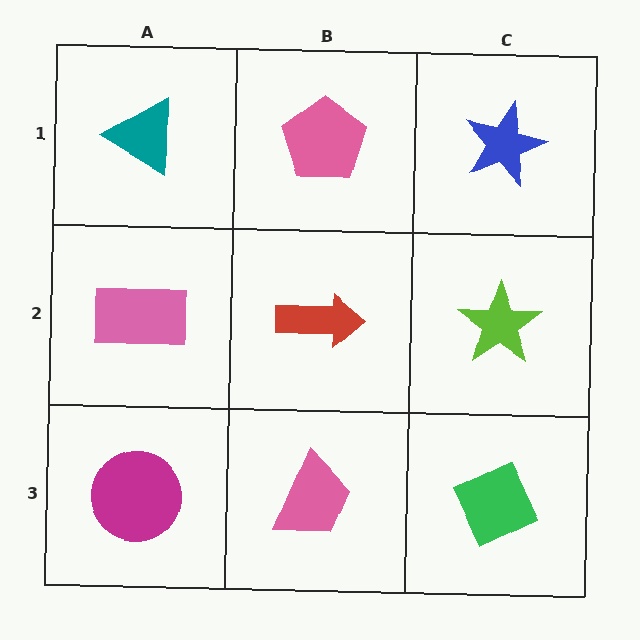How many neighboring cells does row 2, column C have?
3.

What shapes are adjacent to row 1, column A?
A pink rectangle (row 2, column A), a pink pentagon (row 1, column B).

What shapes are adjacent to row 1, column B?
A red arrow (row 2, column B), a teal triangle (row 1, column A), a blue star (row 1, column C).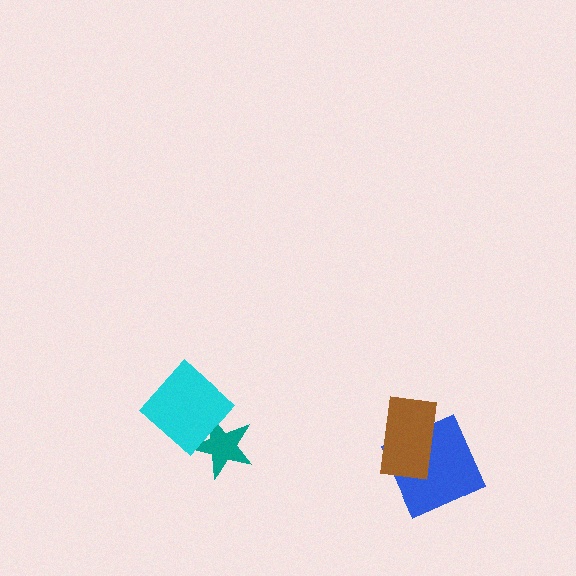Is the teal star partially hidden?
Yes, it is partially covered by another shape.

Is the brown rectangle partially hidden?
No, no other shape covers it.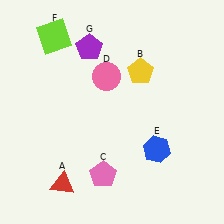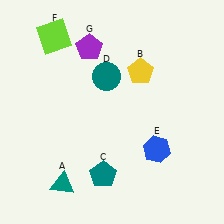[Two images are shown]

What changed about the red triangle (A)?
In Image 1, A is red. In Image 2, it changed to teal.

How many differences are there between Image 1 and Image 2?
There are 3 differences between the two images.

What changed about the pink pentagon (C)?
In Image 1, C is pink. In Image 2, it changed to teal.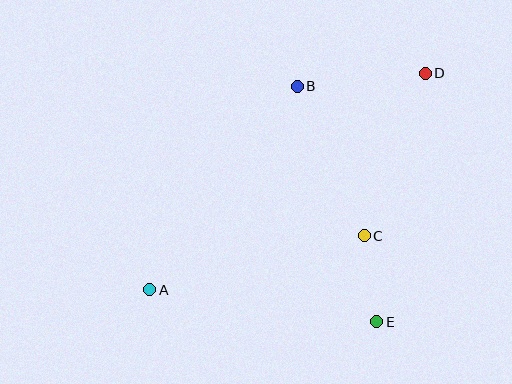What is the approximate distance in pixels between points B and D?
The distance between B and D is approximately 129 pixels.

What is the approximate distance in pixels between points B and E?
The distance between B and E is approximately 249 pixels.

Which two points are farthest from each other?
Points A and D are farthest from each other.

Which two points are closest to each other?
Points C and E are closest to each other.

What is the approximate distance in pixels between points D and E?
The distance between D and E is approximately 253 pixels.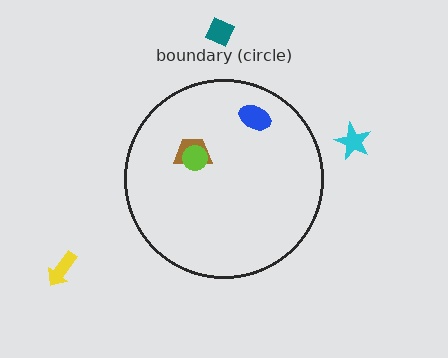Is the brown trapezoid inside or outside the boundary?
Inside.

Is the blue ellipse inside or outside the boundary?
Inside.